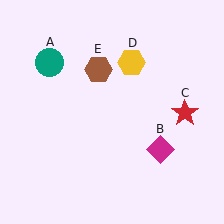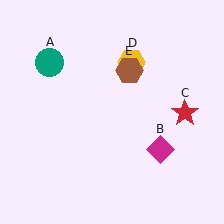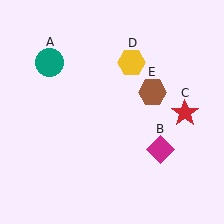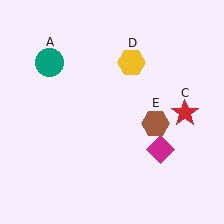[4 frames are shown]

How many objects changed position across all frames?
1 object changed position: brown hexagon (object E).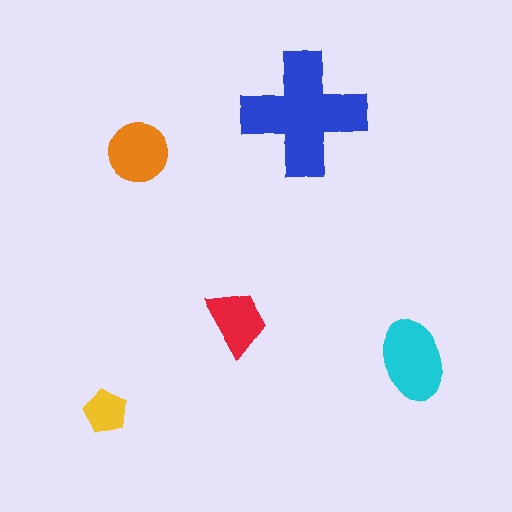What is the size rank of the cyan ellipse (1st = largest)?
2nd.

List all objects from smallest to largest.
The yellow pentagon, the red trapezoid, the orange circle, the cyan ellipse, the blue cross.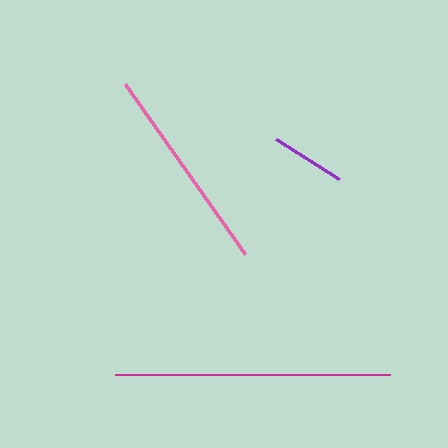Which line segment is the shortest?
The purple line is the shortest at approximately 75 pixels.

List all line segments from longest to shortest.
From longest to shortest: magenta, pink, purple.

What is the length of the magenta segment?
The magenta segment is approximately 275 pixels long.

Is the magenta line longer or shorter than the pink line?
The magenta line is longer than the pink line.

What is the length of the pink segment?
The pink segment is approximately 207 pixels long.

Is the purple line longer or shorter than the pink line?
The pink line is longer than the purple line.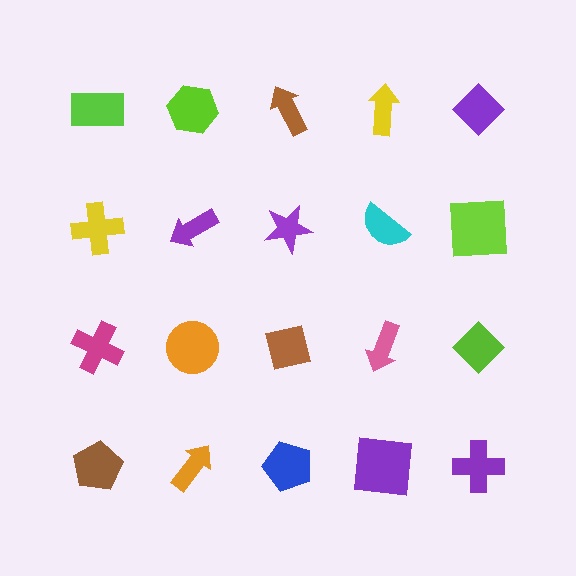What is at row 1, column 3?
A brown arrow.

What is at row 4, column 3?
A blue pentagon.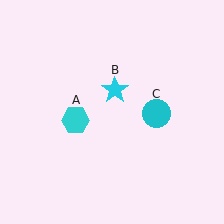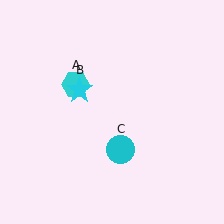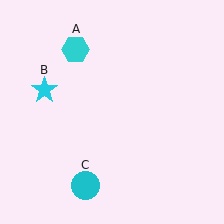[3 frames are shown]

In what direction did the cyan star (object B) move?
The cyan star (object B) moved left.